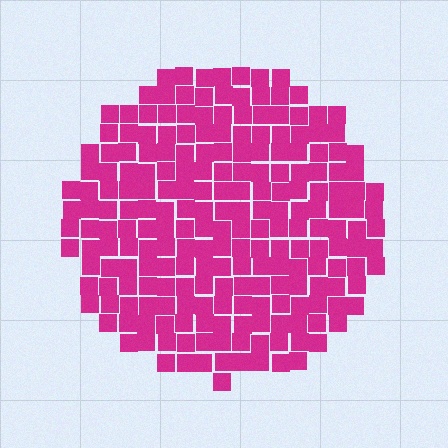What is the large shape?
The large shape is a circle.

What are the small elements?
The small elements are squares.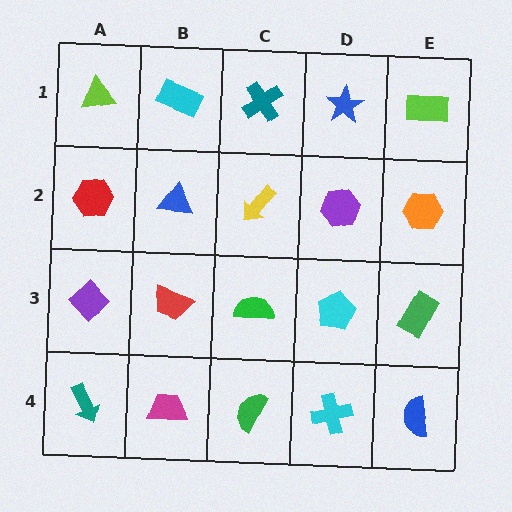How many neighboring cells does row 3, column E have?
3.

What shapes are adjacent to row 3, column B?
A blue triangle (row 2, column B), a magenta trapezoid (row 4, column B), a purple diamond (row 3, column A), a green semicircle (row 3, column C).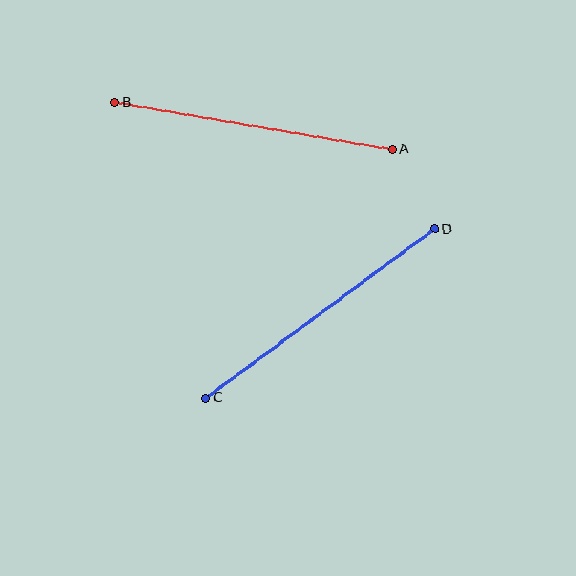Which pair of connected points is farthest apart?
Points C and D are farthest apart.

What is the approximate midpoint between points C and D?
The midpoint is at approximately (320, 314) pixels.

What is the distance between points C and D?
The distance is approximately 285 pixels.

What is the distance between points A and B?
The distance is approximately 281 pixels.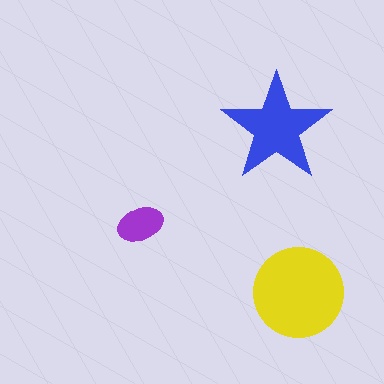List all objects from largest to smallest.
The yellow circle, the blue star, the purple ellipse.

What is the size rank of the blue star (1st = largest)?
2nd.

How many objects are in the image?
There are 3 objects in the image.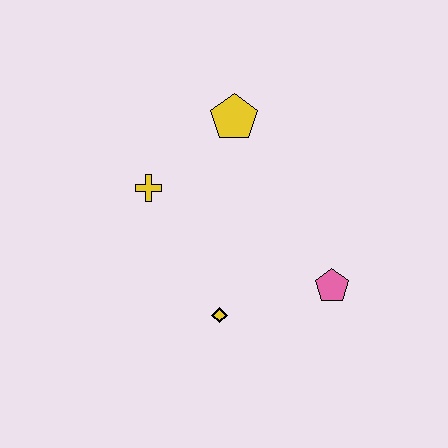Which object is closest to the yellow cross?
The yellow pentagon is closest to the yellow cross.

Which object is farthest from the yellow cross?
The pink pentagon is farthest from the yellow cross.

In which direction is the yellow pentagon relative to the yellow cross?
The yellow pentagon is to the right of the yellow cross.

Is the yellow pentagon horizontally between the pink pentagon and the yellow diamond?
Yes